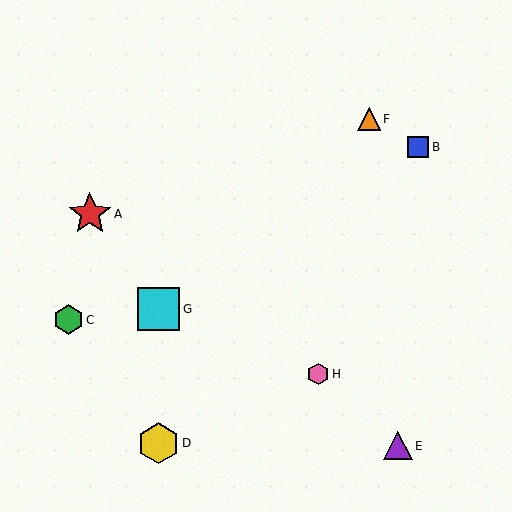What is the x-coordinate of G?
Object G is at x≈159.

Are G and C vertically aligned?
No, G is at x≈159 and C is at x≈68.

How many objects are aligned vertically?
2 objects (D, G) are aligned vertically.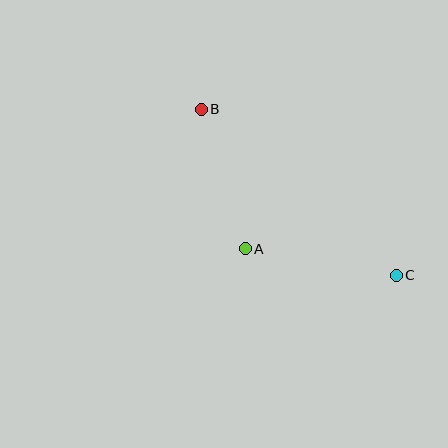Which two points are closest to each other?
Points A and B are closest to each other.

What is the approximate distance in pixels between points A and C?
The distance between A and C is approximately 153 pixels.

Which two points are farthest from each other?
Points B and C are farthest from each other.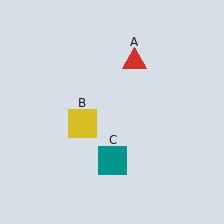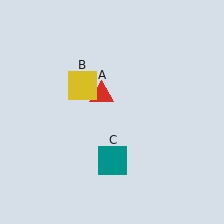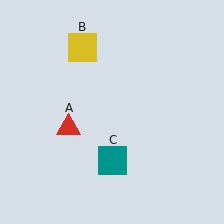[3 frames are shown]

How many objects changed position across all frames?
2 objects changed position: red triangle (object A), yellow square (object B).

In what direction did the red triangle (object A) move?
The red triangle (object A) moved down and to the left.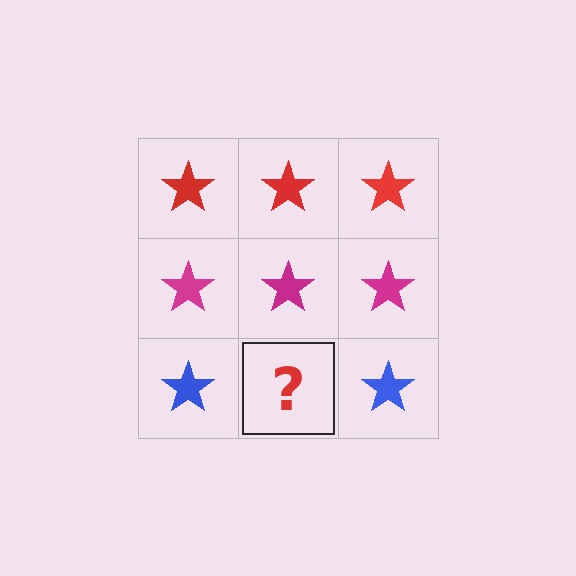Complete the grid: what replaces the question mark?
The question mark should be replaced with a blue star.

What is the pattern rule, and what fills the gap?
The rule is that each row has a consistent color. The gap should be filled with a blue star.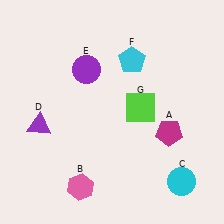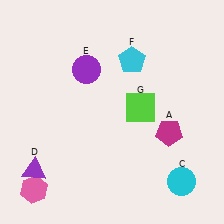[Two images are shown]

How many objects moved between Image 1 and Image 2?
2 objects moved between the two images.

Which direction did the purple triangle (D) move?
The purple triangle (D) moved down.